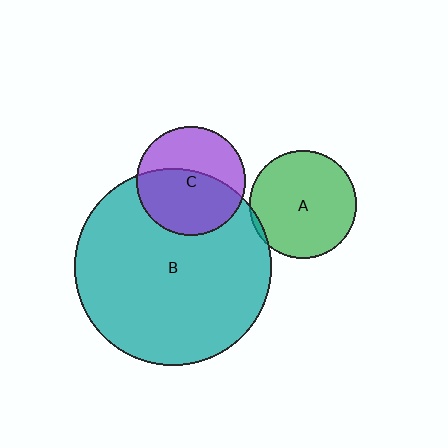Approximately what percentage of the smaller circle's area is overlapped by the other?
Approximately 5%.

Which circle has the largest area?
Circle B (teal).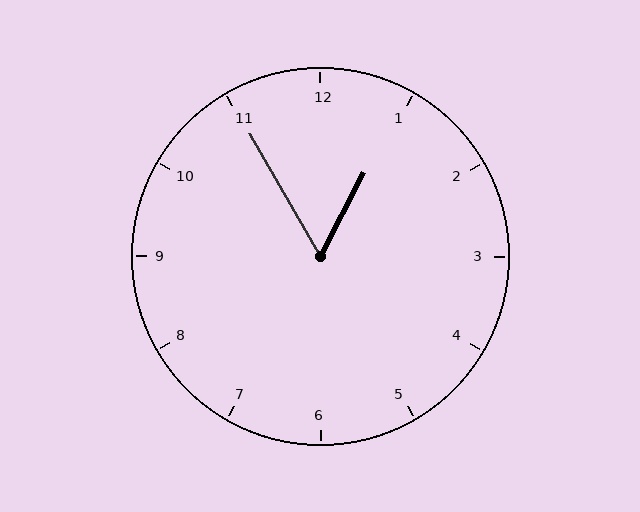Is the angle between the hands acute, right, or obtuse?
It is acute.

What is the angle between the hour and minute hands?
Approximately 58 degrees.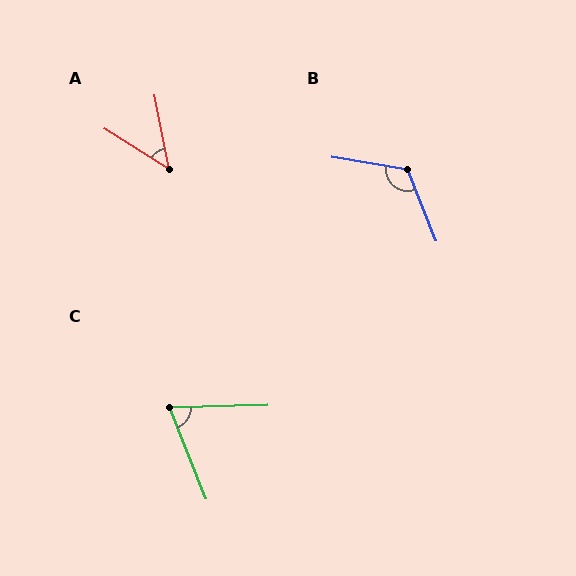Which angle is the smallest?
A, at approximately 47 degrees.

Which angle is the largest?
B, at approximately 121 degrees.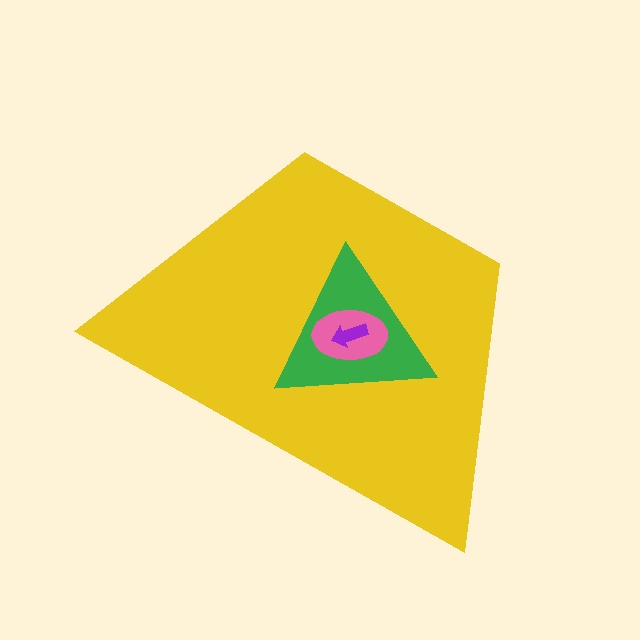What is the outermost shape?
The yellow trapezoid.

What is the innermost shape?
The purple arrow.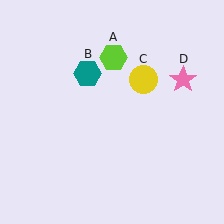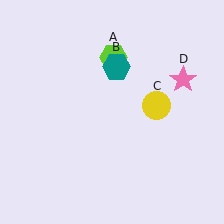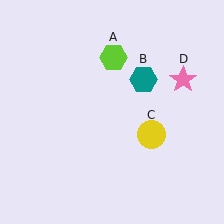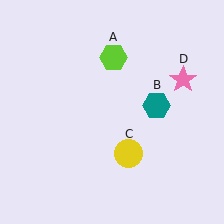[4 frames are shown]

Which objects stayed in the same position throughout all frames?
Lime hexagon (object A) and pink star (object D) remained stationary.